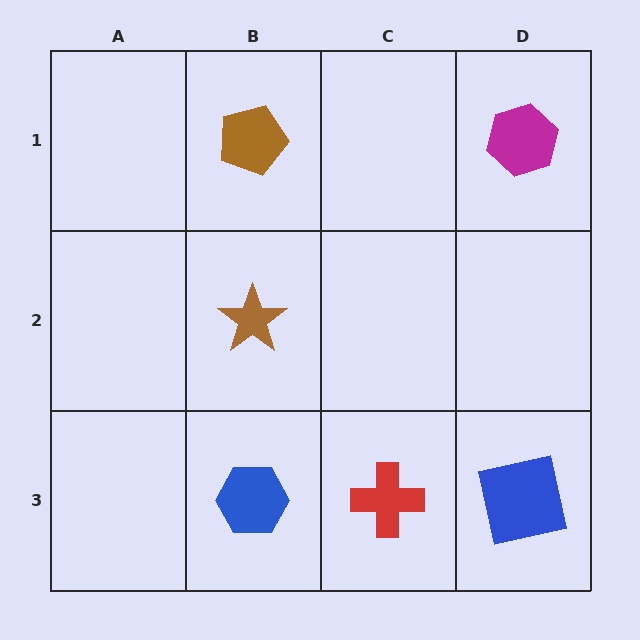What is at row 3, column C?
A red cross.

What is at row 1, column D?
A magenta hexagon.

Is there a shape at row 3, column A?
No, that cell is empty.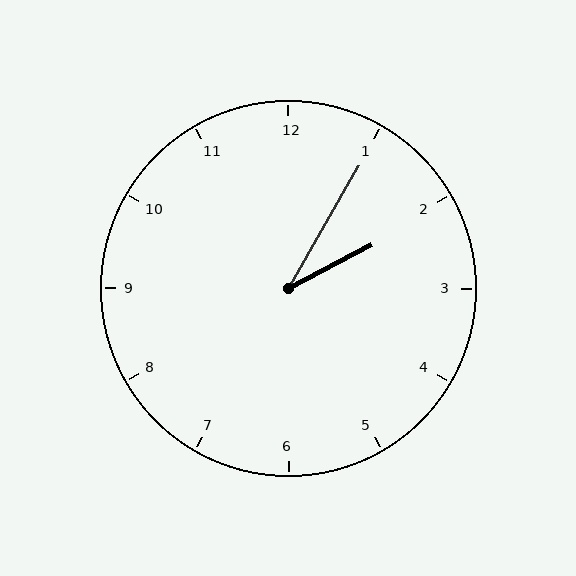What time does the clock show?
2:05.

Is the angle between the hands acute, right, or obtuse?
It is acute.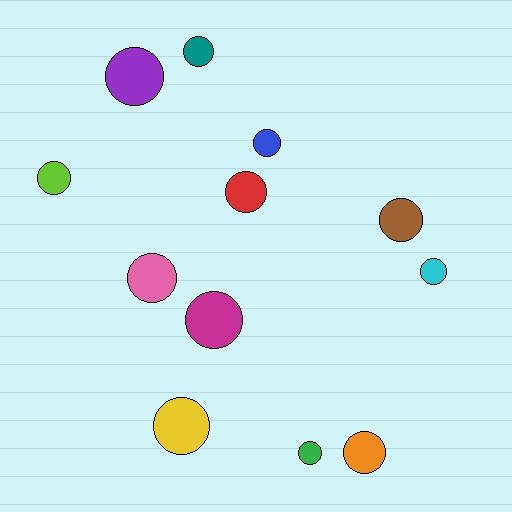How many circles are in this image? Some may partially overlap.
There are 12 circles.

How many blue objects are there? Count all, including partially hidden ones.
There is 1 blue object.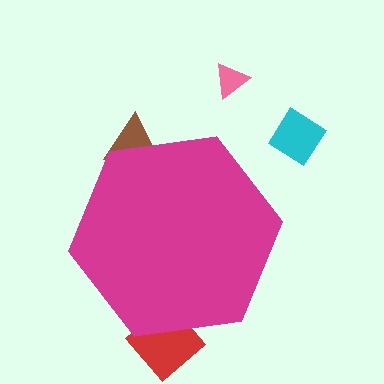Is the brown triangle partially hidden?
Yes, the brown triangle is partially hidden behind the magenta hexagon.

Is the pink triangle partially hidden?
No, the pink triangle is fully visible.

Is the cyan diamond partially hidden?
No, the cyan diamond is fully visible.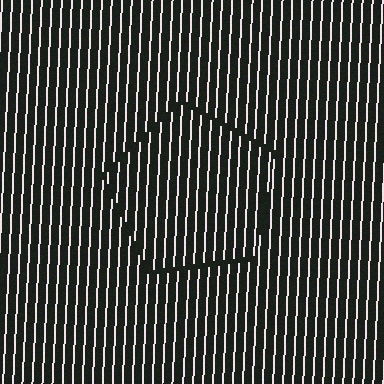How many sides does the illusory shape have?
5 sides — the line-ends trace a pentagon.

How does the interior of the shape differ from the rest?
The interior of the shape contains the same grating, shifted by half a period — the contour is defined by the phase discontinuity where line-ends from the inner and outer gratings abut.